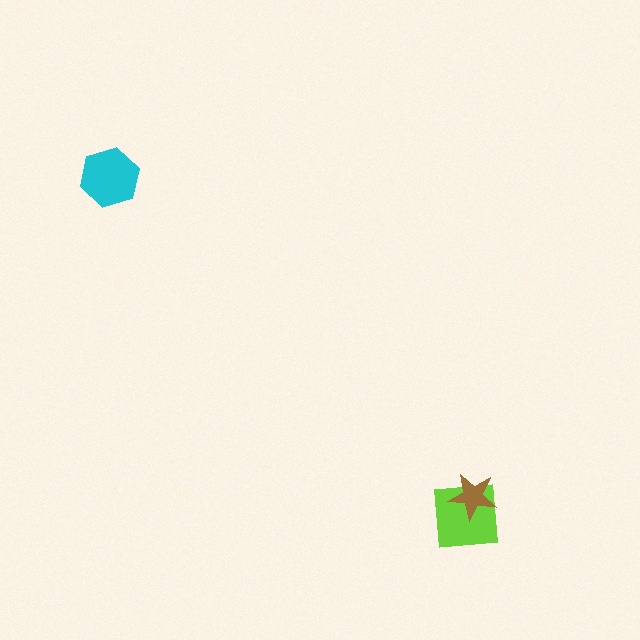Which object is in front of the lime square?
The brown star is in front of the lime square.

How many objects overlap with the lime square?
1 object overlaps with the lime square.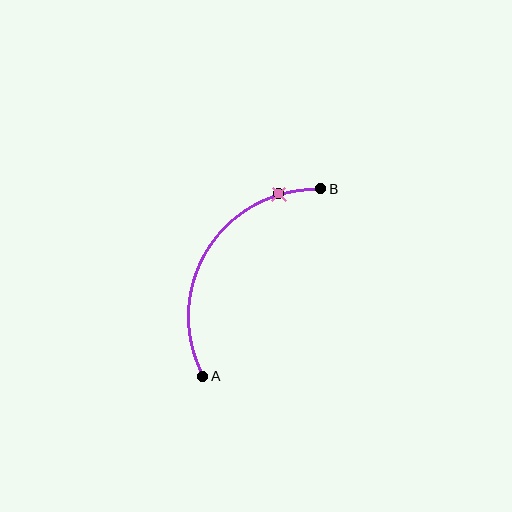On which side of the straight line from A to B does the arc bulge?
The arc bulges to the left of the straight line connecting A and B.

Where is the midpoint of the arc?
The arc midpoint is the point on the curve farthest from the straight line joining A and B. It sits to the left of that line.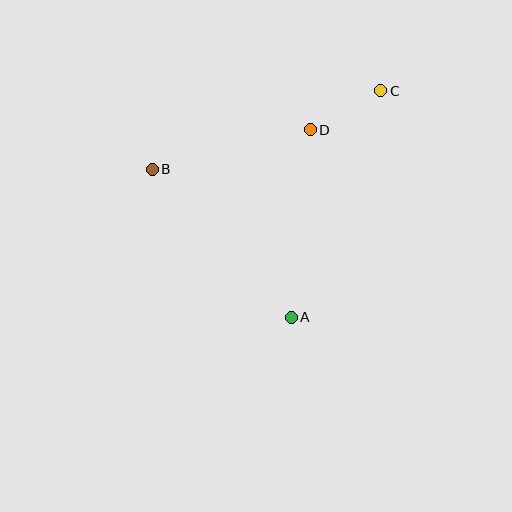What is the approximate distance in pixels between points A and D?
The distance between A and D is approximately 188 pixels.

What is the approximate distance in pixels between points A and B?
The distance between A and B is approximately 203 pixels.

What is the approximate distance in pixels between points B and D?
The distance between B and D is approximately 163 pixels.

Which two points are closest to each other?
Points C and D are closest to each other.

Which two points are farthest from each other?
Points A and C are farthest from each other.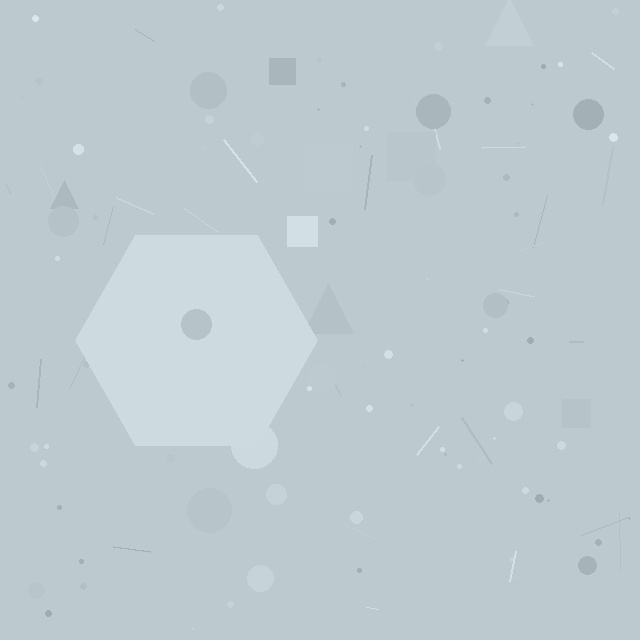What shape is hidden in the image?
A hexagon is hidden in the image.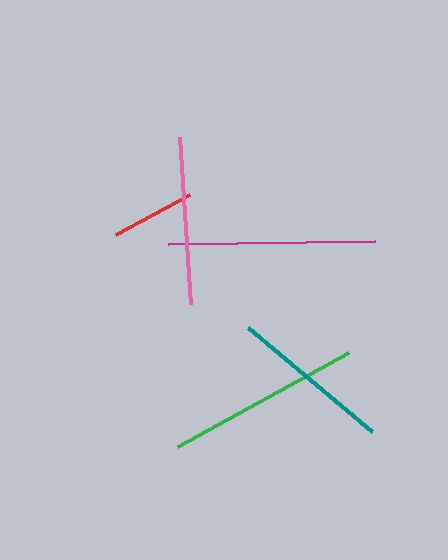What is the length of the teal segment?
The teal segment is approximately 162 pixels long.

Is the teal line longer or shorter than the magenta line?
The magenta line is longer than the teal line.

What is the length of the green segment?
The green segment is approximately 195 pixels long.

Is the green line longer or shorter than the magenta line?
The magenta line is longer than the green line.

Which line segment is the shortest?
The red line is the shortest at approximately 84 pixels.